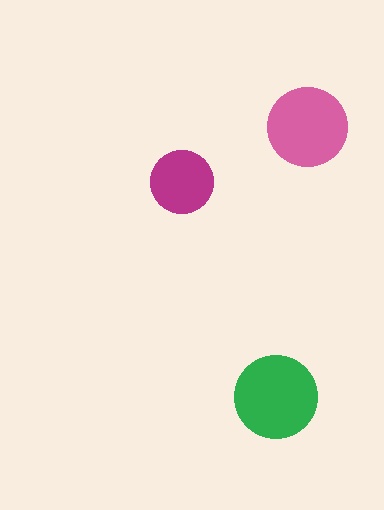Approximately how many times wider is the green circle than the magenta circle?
About 1.5 times wider.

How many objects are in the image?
There are 3 objects in the image.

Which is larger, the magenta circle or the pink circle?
The pink one.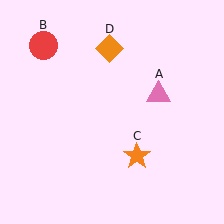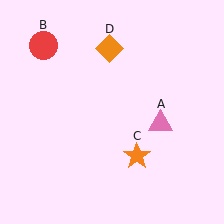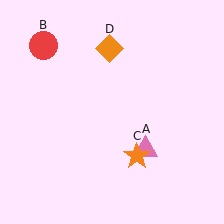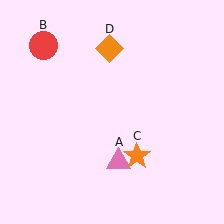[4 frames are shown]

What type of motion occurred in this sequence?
The pink triangle (object A) rotated clockwise around the center of the scene.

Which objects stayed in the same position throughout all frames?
Red circle (object B) and orange star (object C) and orange diamond (object D) remained stationary.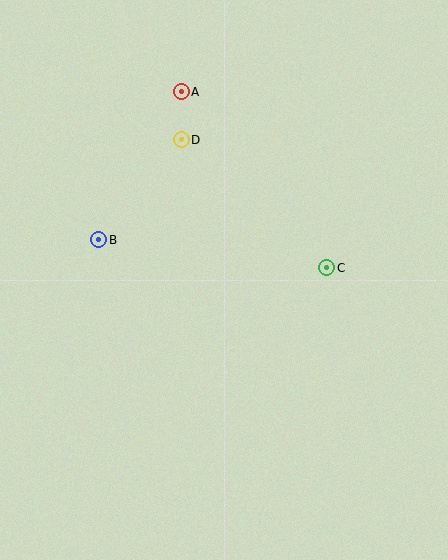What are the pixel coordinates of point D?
Point D is at (181, 140).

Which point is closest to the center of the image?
Point C at (327, 268) is closest to the center.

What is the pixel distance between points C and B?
The distance between C and B is 230 pixels.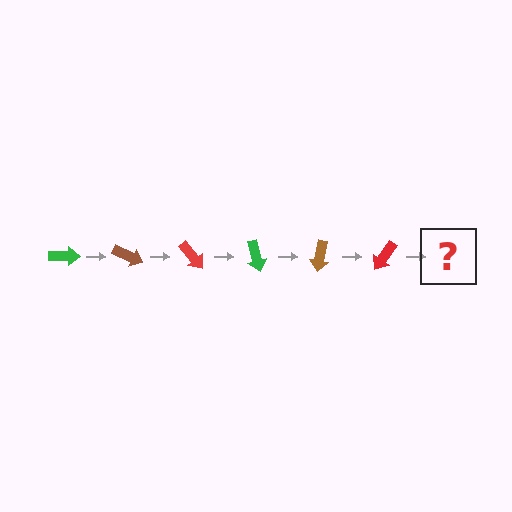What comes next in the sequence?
The next element should be a green arrow, rotated 150 degrees from the start.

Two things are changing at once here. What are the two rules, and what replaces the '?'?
The two rules are that it rotates 25 degrees each step and the color cycles through green, brown, and red. The '?' should be a green arrow, rotated 150 degrees from the start.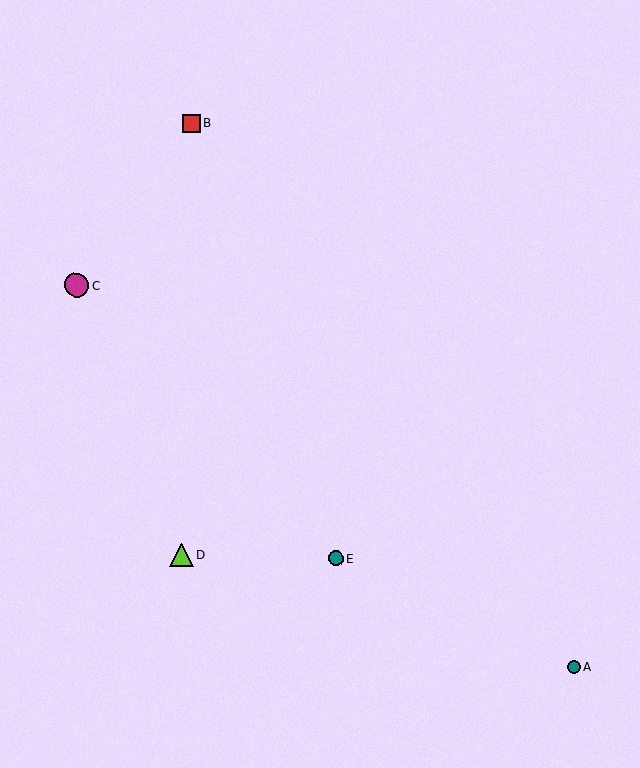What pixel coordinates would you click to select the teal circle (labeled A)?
Click at (574, 667) to select the teal circle A.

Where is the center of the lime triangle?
The center of the lime triangle is at (182, 555).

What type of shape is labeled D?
Shape D is a lime triangle.